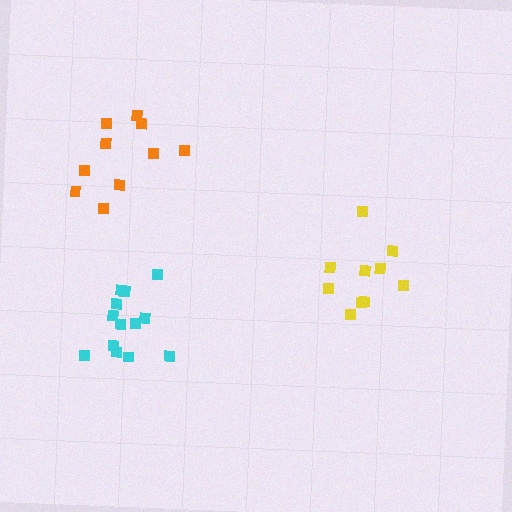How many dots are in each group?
Group 1: 10 dots, Group 2: 10 dots, Group 3: 13 dots (33 total).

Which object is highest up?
The orange cluster is topmost.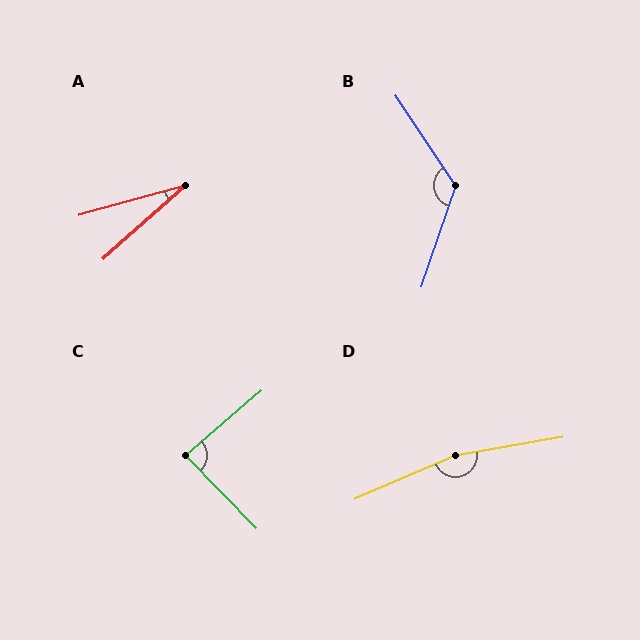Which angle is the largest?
D, at approximately 166 degrees.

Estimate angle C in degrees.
Approximately 86 degrees.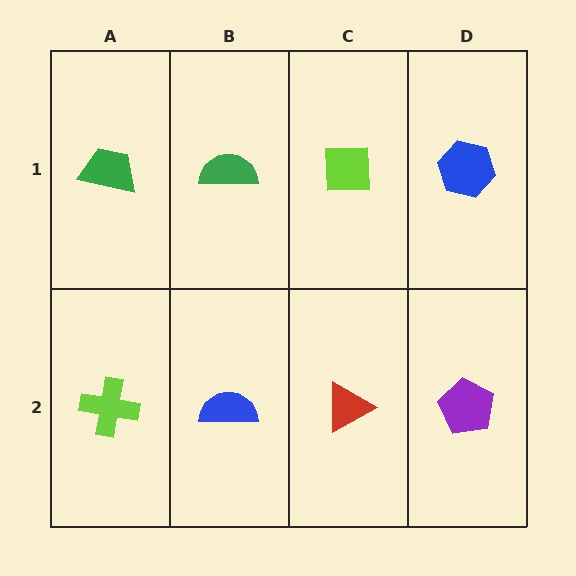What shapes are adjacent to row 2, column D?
A blue hexagon (row 1, column D), a red triangle (row 2, column C).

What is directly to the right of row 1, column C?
A blue hexagon.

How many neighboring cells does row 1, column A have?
2.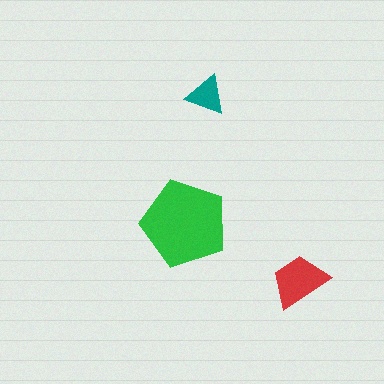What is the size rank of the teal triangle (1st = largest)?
3rd.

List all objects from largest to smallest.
The green pentagon, the red trapezoid, the teal triangle.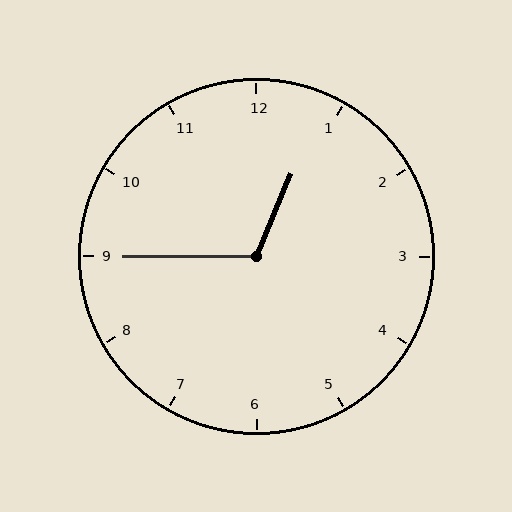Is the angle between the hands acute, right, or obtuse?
It is obtuse.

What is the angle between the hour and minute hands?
Approximately 112 degrees.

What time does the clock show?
12:45.